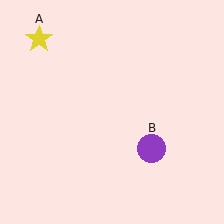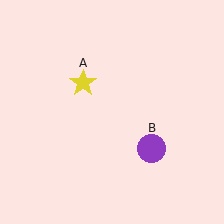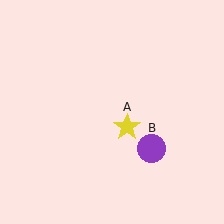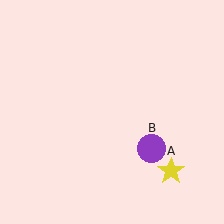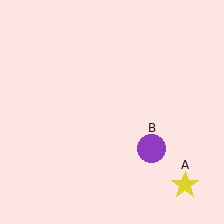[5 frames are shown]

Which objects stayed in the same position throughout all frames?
Purple circle (object B) remained stationary.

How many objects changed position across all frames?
1 object changed position: yellow star (object A).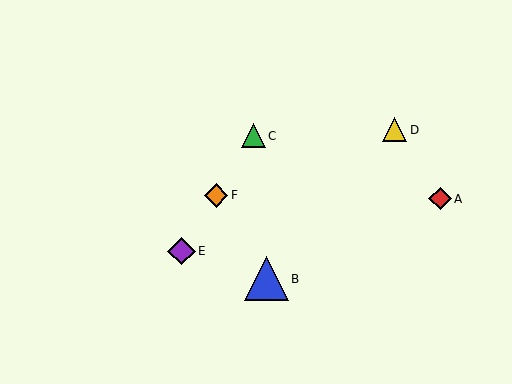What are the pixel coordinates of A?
Object A is at (440, 199).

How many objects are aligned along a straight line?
3 objects (C, E, F) are aligned along a straight line.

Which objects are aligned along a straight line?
Objects C, E, F are aligned along a straight line.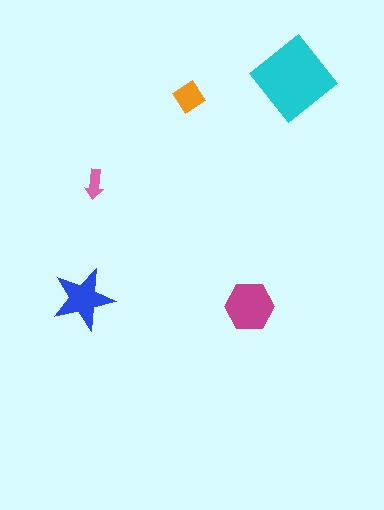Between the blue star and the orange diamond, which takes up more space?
The blue star.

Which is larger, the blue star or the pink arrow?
The blue star.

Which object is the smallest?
The pink arrow.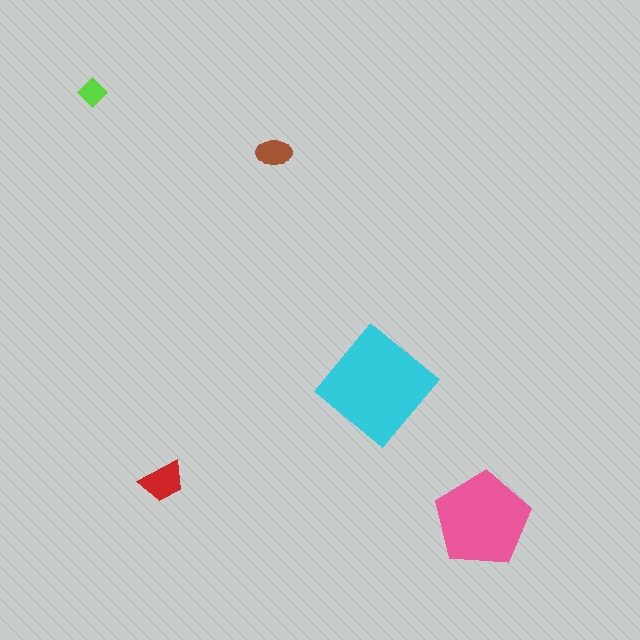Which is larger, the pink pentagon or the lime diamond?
The pink pentagon.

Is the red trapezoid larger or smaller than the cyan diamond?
Smaller.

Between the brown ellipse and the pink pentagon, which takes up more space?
The pink pentagon.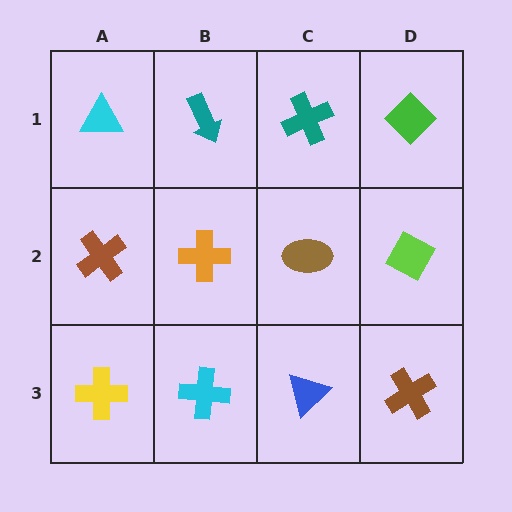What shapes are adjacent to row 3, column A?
A brown cross (row 2, column A), a cyan cross (row 3, column B).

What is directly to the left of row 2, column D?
A brown ellipse.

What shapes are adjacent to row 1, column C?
A brown ellipse (row 2, column C), a teal arrow (row 1, column B), a green diamond (row 1, column D).